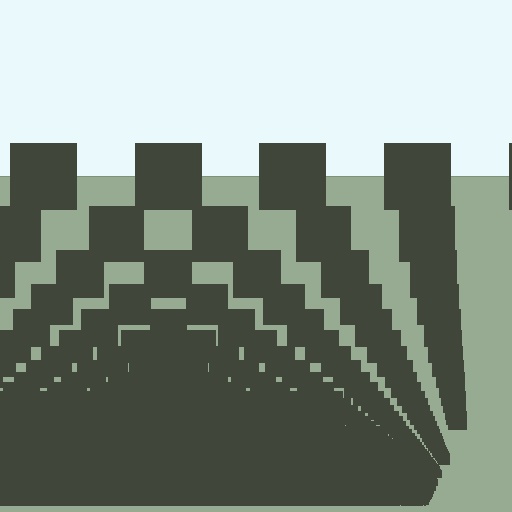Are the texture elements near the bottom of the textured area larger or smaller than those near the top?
Smaller. The gradient is inverted — elements near the bottom are smaller and denser.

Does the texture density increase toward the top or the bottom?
Density increases toward the bottom.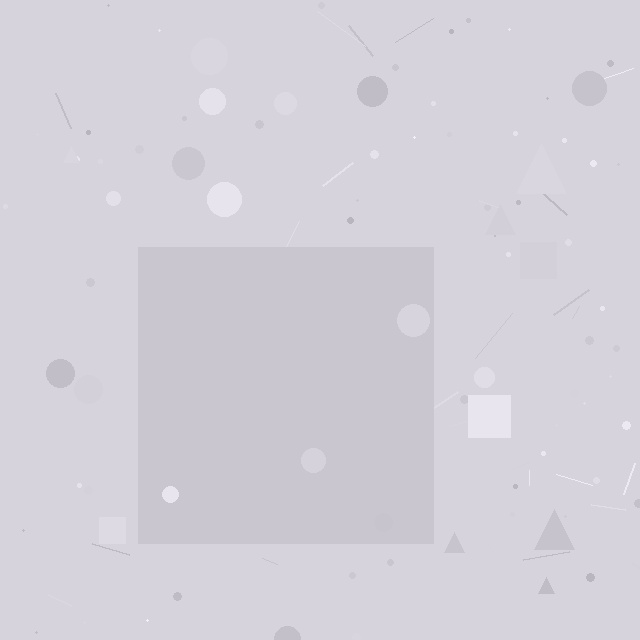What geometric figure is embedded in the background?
A square is embedded in the background.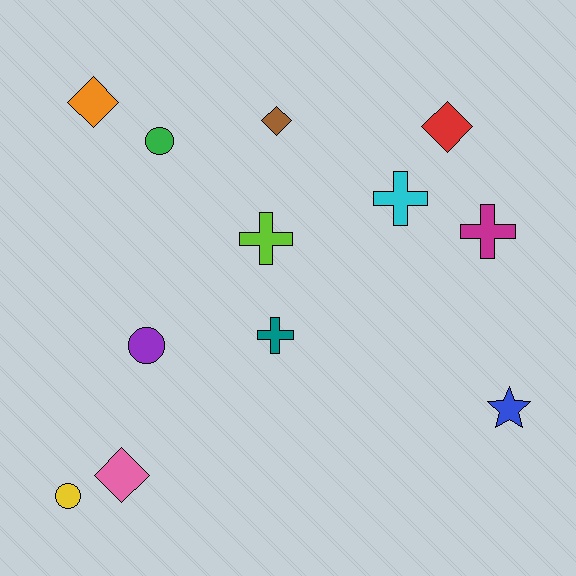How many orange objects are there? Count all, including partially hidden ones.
There is 1 orange object.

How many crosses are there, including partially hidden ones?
There are 4 crosses.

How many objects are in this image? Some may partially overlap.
There are 12 objects.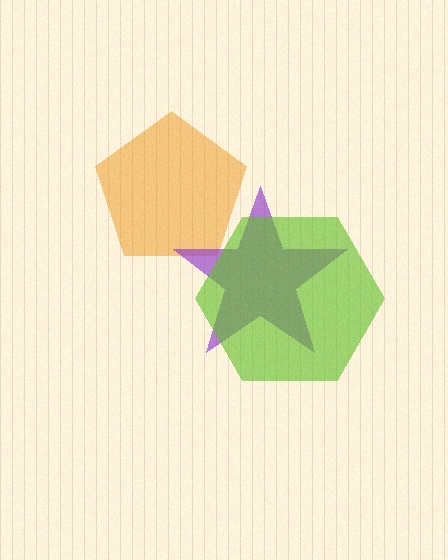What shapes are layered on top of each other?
The layered shapes are: an orange pentagon, a purple star, a lime hexagon.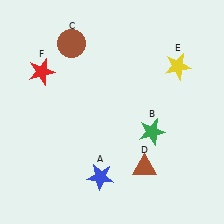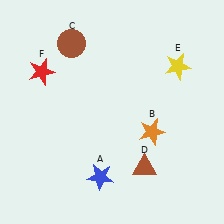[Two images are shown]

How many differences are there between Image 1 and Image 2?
There is 1 difference between the two images.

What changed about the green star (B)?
In Image 1, B is green. In Image 2, it changed to orange.